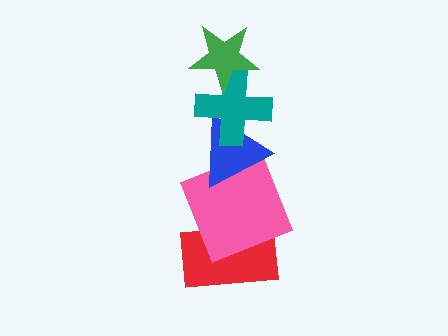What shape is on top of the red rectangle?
The pink square is on top of the red rectangle.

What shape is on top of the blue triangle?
The teal cross is on top of the blue triangle.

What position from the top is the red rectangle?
The red rectangle is 5th from the top.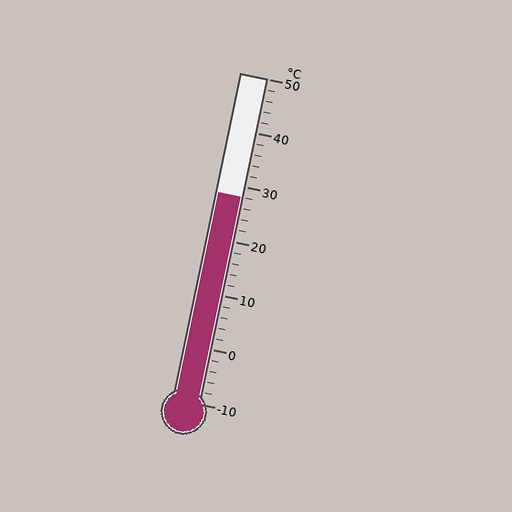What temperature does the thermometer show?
The thermometer shows approximately 28°C.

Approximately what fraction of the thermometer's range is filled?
The thermometer is filled to approximately 65% of its range.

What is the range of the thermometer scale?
The thermometer scale ranges from -10°C to 50°C.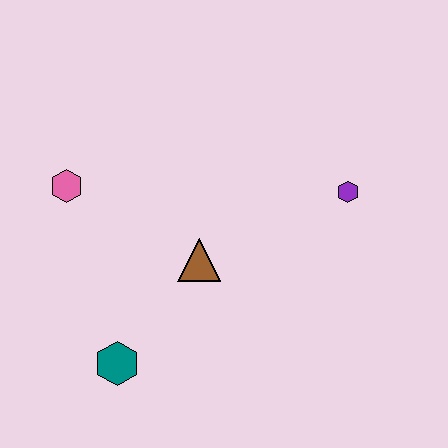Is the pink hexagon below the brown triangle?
No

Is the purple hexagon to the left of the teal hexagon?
No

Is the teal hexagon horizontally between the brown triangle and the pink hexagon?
Yes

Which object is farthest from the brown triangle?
The purple hexagon is farthest from the brown triangle.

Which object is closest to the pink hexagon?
The brown triangle is closest to the pink hexagon.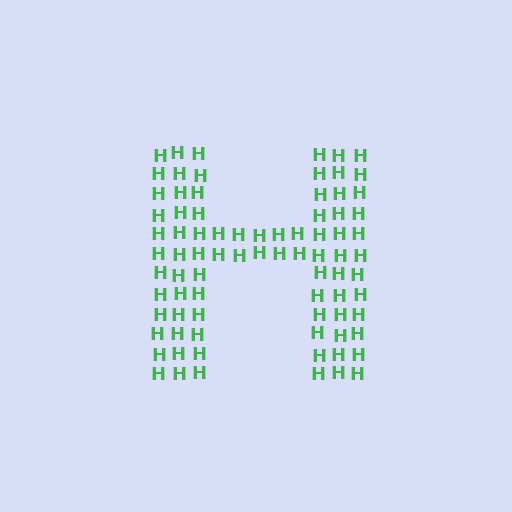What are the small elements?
The small elements are letter H's.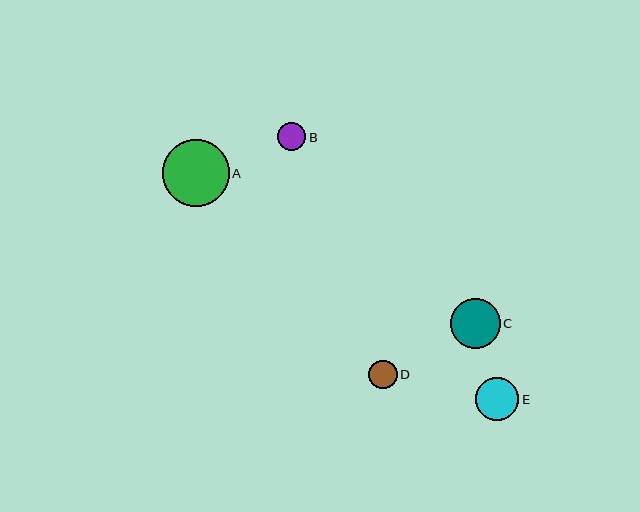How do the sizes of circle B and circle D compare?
Circle B and circle D are approximately the same size.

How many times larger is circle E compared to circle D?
Circle E is approximately 1.5 times the size of circle D.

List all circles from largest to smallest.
From largest to smallest: A, C, E, B, D.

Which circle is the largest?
Circle A is the largest with a size of approximately 66 pixels.